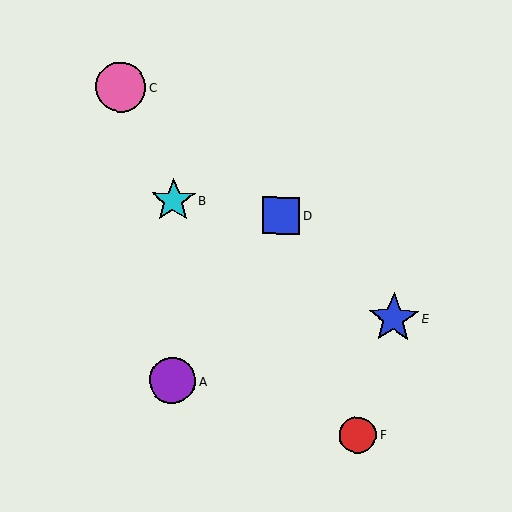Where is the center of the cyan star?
The center of the cyan star is at (173, 200).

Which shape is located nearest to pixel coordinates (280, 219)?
The blue square (labeled D) at (281, 215) is nearest to that location.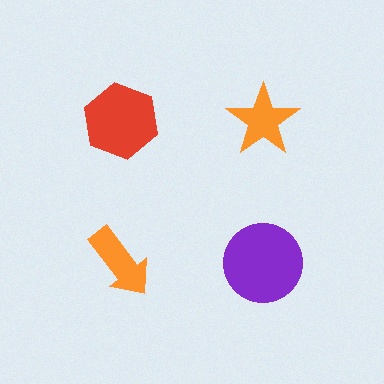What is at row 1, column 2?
An orange star.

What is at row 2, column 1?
An orange arrow.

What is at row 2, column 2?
A purple circle.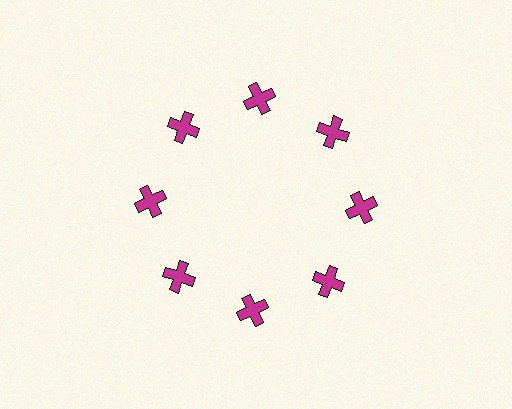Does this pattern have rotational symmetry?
Yes, this pattern has 8-fold rotational symmetry. It looks the same after rotating 45 degrees around the center.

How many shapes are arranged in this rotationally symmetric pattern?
There are 8 shapes, arranged in 8 groups of 1.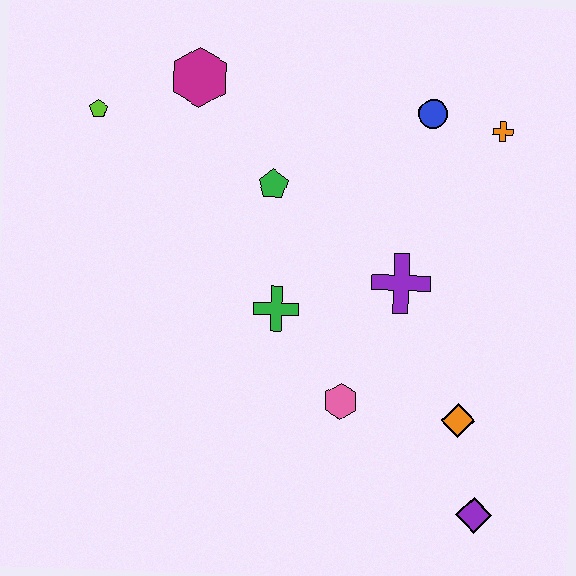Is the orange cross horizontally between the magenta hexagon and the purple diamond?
No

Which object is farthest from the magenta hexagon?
The purple diamond is farthest from the magenta hexagon.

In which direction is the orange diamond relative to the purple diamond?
The orange diamond is above the purple diamond.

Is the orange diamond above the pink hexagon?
No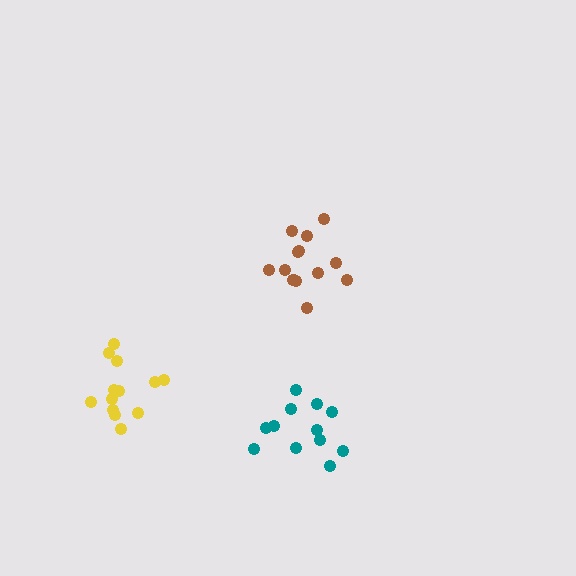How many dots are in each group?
Group 1: 14 dots, Group 2: 13 dots, Group 3: 12 dots (39 total).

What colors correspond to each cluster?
The clusters are colored: brown, yellow, teal.